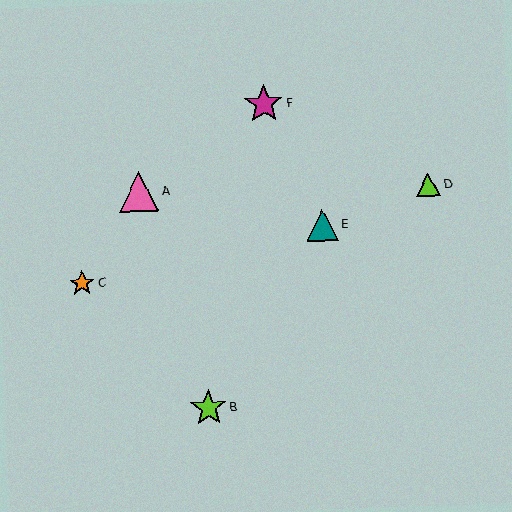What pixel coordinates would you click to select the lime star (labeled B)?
Click at (209, 408) to select the lime star B.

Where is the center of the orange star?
The center of the orange star is at (82, 283).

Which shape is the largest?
The pink triangle (labeled A) is the largest.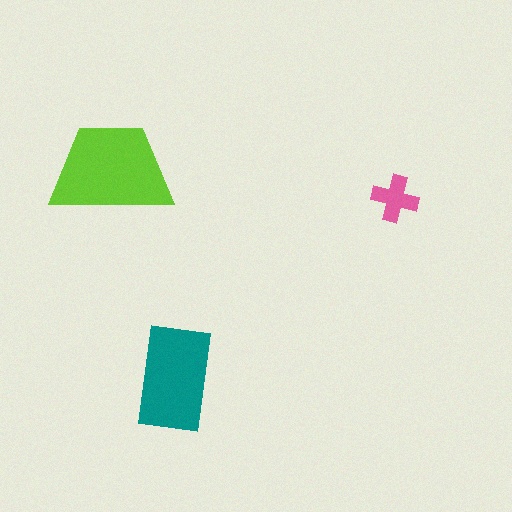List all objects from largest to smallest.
The lime trapezoid, the teal rectangle, the pink cross.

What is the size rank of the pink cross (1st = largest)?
3rd.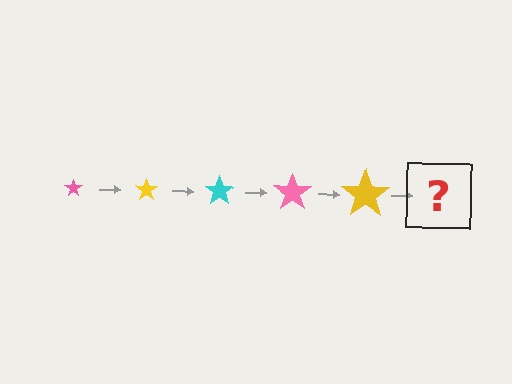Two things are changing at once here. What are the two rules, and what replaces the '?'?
The two rules are that the star grows larger each step and the color cycles through pink, yellow, and cyan. The '?' should be a cyan star, larger than the previous one.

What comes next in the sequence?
The next element should be a cyan star, larger than the previous one.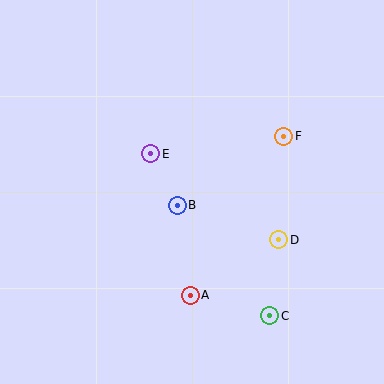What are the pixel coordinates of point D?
Point D is at (279, 240).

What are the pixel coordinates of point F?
Point F is at (284, 136).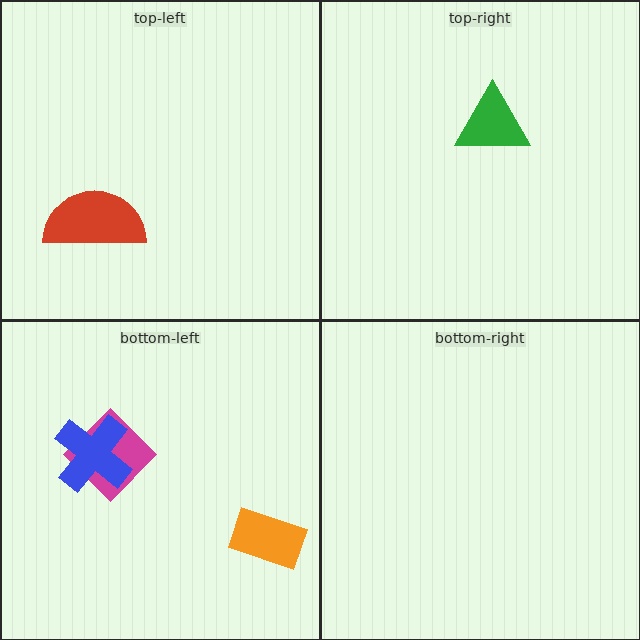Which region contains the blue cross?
The bottom-left region.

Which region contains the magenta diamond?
The bottom-left region.